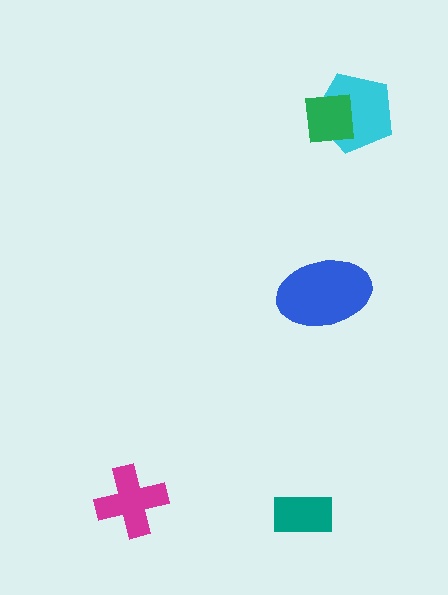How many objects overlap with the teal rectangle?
0 objects overlap with the teal rectangle.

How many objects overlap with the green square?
1 object overlaps with the green square.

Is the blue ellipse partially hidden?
No, no other shape covers it.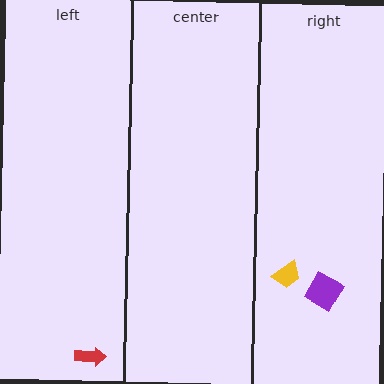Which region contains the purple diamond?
The right region.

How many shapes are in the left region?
1.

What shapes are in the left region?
The red arrow.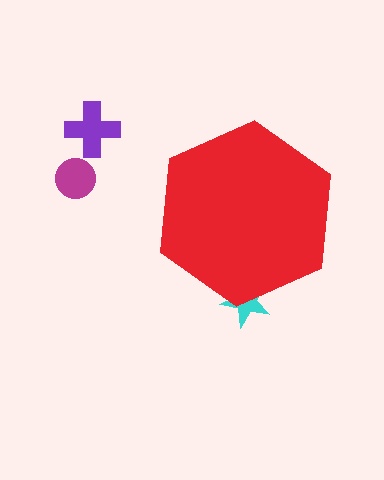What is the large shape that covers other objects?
A red hexagon.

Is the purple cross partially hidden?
No, the purple cross is fully visible.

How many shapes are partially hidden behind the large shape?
1 shape is partially hidden.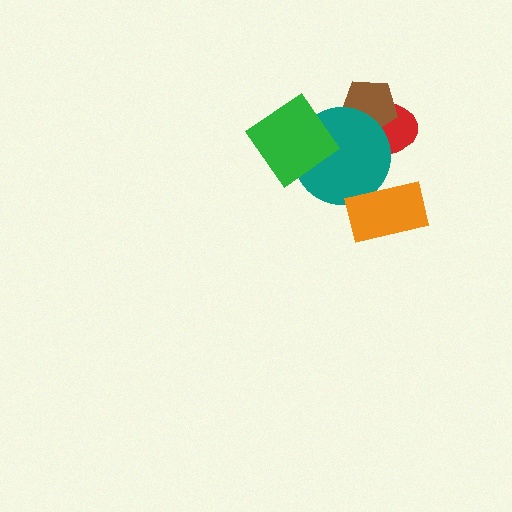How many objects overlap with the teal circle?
4 objects overlap with the teal circle.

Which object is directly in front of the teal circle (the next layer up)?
The orange rectangle is directly in front of the teal circle.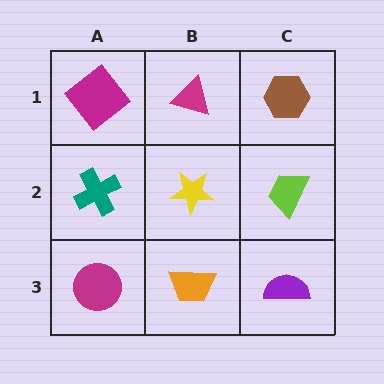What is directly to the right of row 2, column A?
A yellow star.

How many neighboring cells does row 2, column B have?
4.